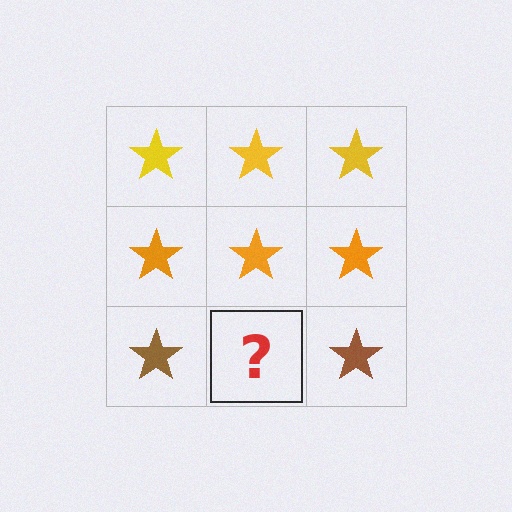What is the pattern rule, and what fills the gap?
The rule is that each row has a consistent color. The gap should be filled with a brown star.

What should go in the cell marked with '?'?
The missing cell should contain a brown star.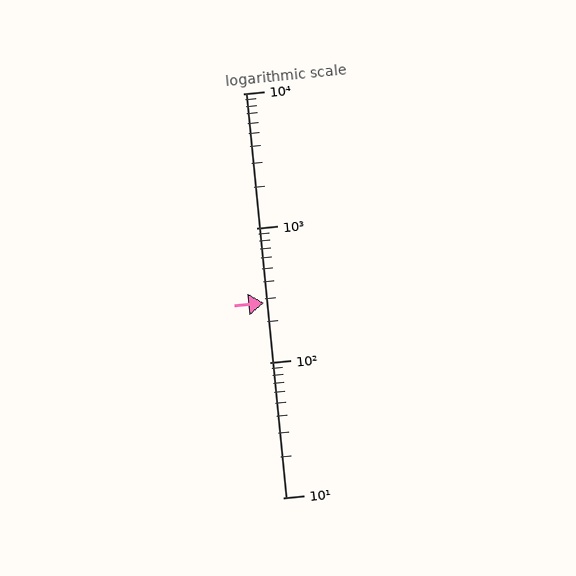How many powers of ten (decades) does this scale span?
The scale spans 3 decades, from 10 to 10000.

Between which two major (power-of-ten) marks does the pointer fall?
The pointer is between 100 and 1000.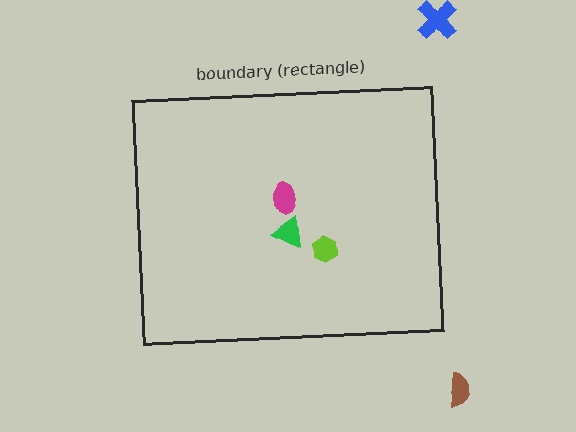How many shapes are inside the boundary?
3 inside, 2 outside.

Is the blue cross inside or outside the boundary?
Outside.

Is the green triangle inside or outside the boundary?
Inside.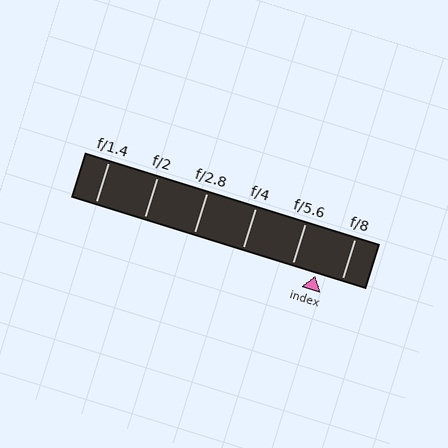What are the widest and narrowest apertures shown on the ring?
The widest aperture shown is f/1.4 and the narrowest is f/8.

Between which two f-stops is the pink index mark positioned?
The index mark is between f/5.6 and f/8.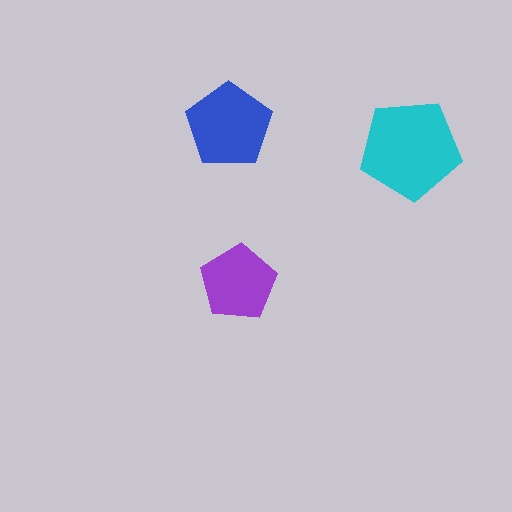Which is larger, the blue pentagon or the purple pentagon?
The blue one.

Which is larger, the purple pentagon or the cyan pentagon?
The cyan one.